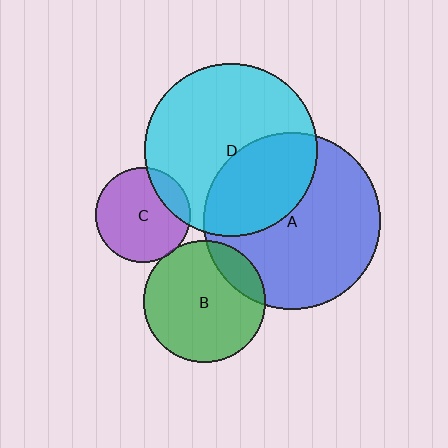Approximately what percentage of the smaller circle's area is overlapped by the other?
Approximately 35%.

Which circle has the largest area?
Circle A (blue).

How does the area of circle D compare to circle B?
Approximately 2.0 times.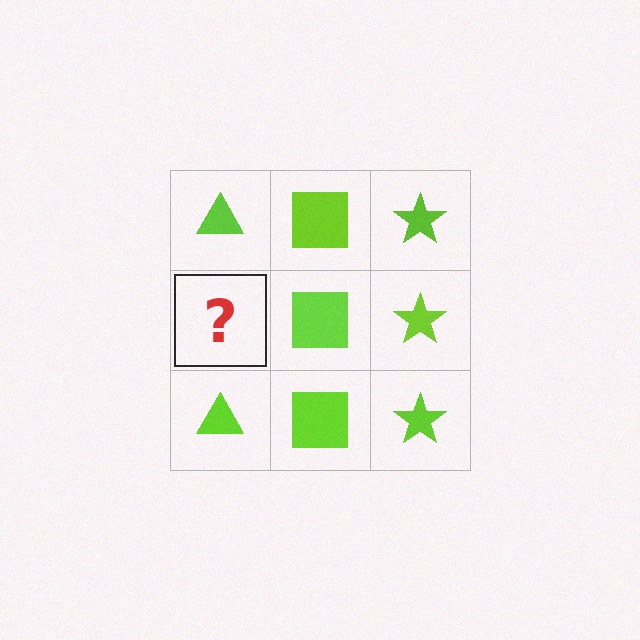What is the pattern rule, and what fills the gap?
The rule is that each column has a consistent shape. The gap should be filled with a lime triangle.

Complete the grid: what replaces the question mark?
The question mark should be replaced with a lime triangle.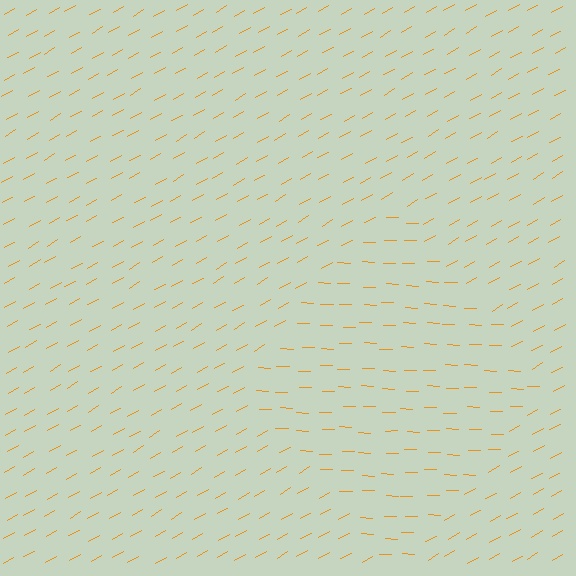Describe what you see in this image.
The image is filled with small orange line segments. A diamond region in the image has lines oriented differently from the surrounding lines, creating a visible texture boundary.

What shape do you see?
I see a diamond.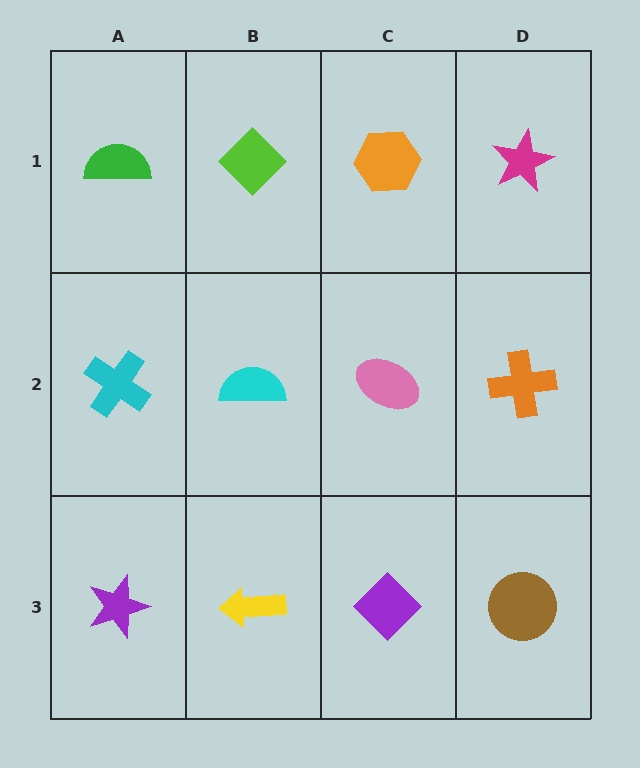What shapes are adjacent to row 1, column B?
A cyan semicircle (row 2, column B), a green semicircle (row 1, column A), an orange hexagon (row 1, column C).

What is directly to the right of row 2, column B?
A pink ellipse.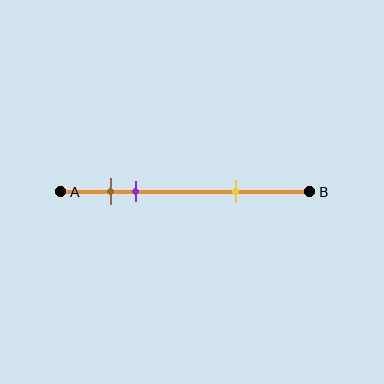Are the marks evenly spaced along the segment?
No, the marks are not evenly spaced.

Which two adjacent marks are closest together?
The brown and purple marks are the closest adjacent pair.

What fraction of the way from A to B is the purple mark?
The purple mark is approximately 30% (0.3) of the way from A to B.